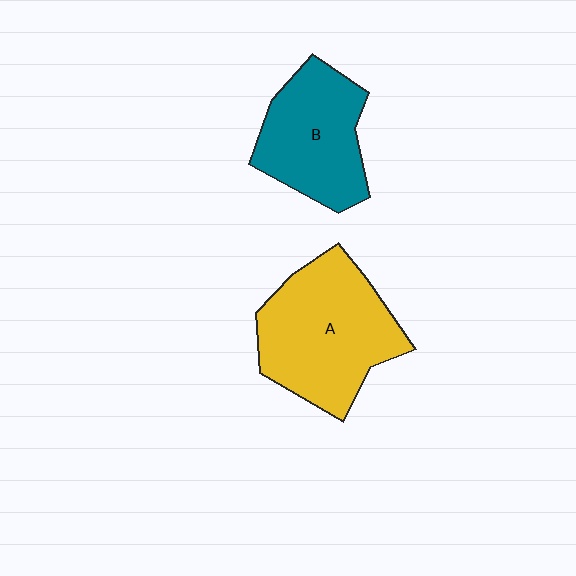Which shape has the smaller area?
Shape B (teal).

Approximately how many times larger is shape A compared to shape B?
Approximately 1.3 times.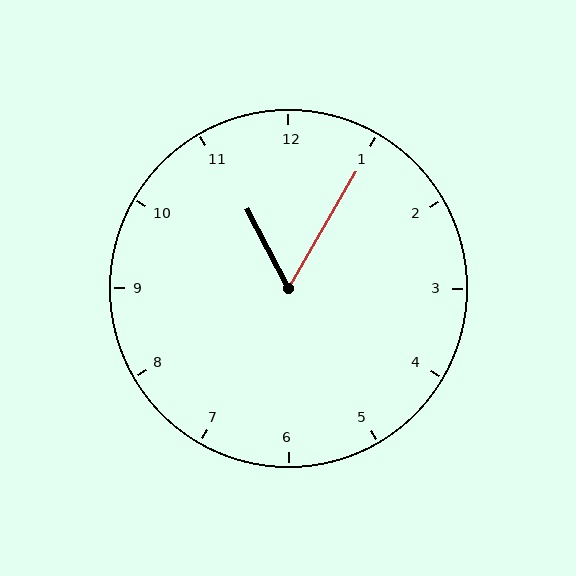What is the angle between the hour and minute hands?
Approximately 58 degrees.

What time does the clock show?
11:05.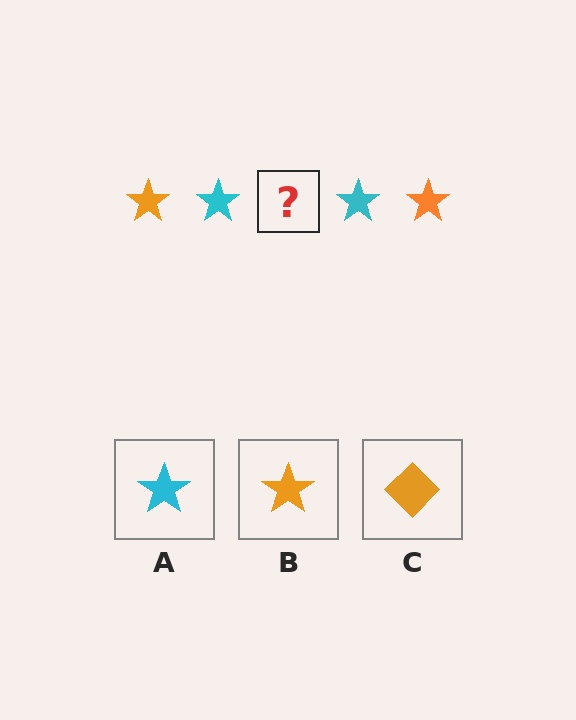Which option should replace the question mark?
Option B.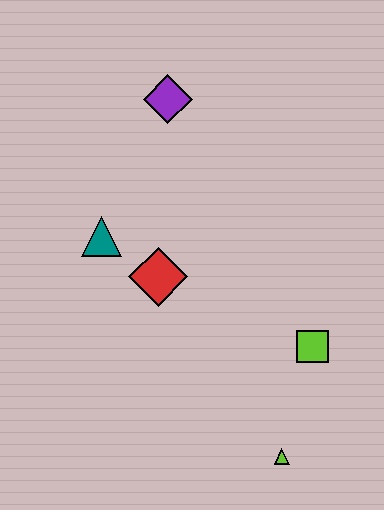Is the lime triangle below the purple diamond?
Yes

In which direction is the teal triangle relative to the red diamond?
The teal triangle is to the left of the red diamond.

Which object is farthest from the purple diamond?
The lime triangle is farthest from the purple diamond.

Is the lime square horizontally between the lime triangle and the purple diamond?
No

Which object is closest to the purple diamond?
The teal triangle is closest to the purple diamond.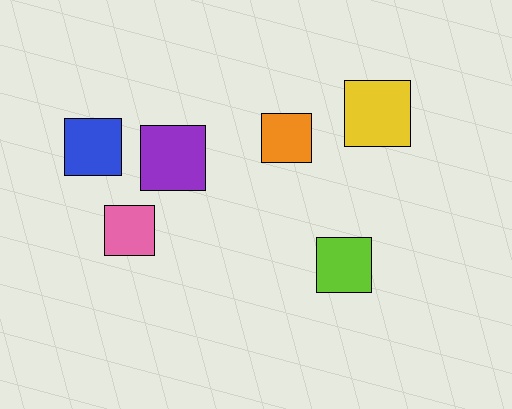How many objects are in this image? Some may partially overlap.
There are 6 objects.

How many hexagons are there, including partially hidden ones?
There are no hexagons.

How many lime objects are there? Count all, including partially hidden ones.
There is 1 lime object.